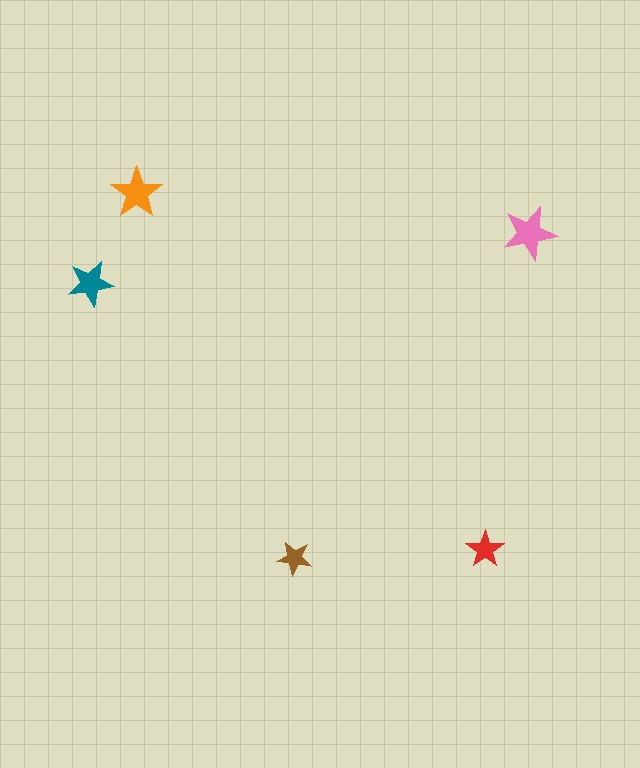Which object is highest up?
The orange star is topmost.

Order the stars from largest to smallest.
the pink one, the orange one, the teal one, the red one, the brown one.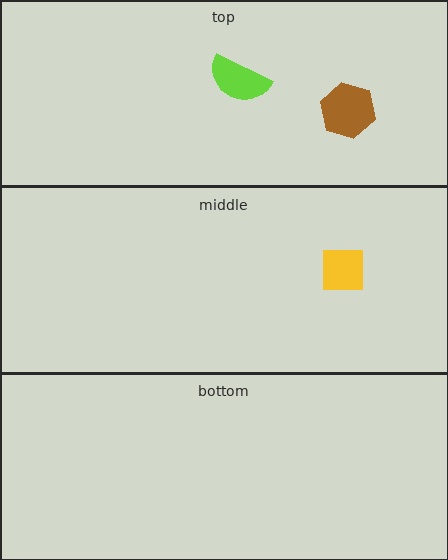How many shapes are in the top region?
2.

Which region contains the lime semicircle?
The top region.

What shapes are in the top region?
The lime semicircle, the brown hexagon.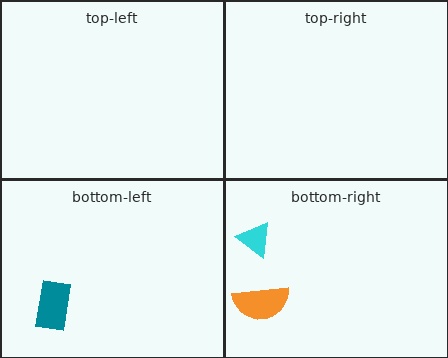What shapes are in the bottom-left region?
The teal rectangle.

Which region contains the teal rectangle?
The bottom-left region.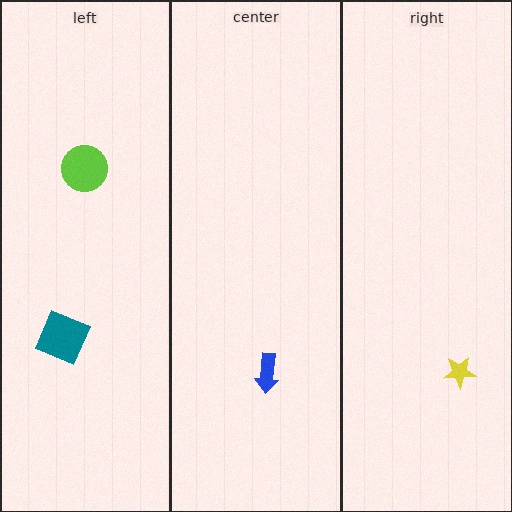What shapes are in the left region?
The teal square, the lime circle.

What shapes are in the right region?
The yellow star.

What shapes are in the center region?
The blue arrow.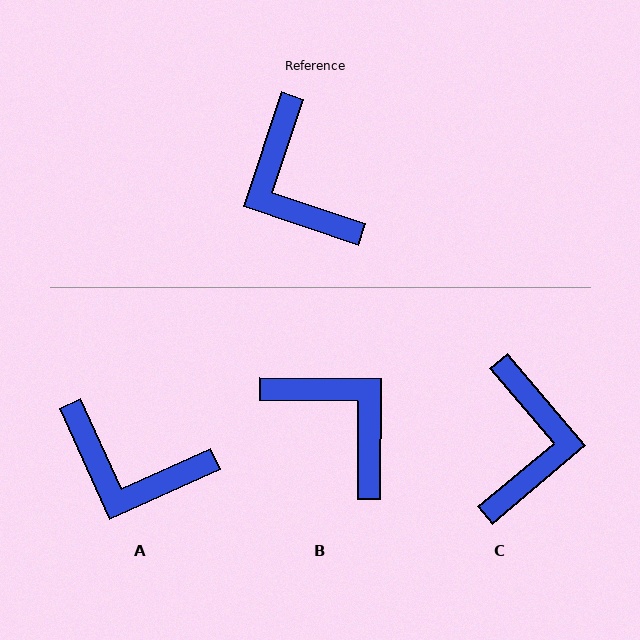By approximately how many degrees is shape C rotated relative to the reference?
Approximately 149 degrees counter-clockwise.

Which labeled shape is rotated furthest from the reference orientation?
B, about 162 degrees away.